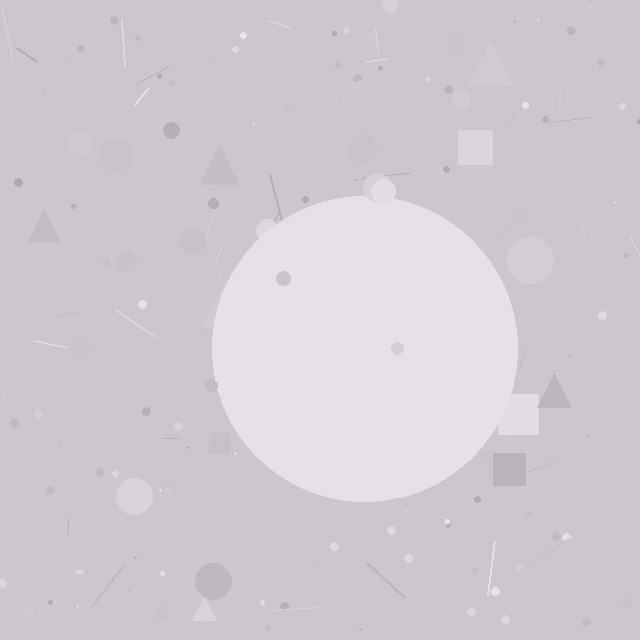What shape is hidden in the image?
A circle is hidden in the image.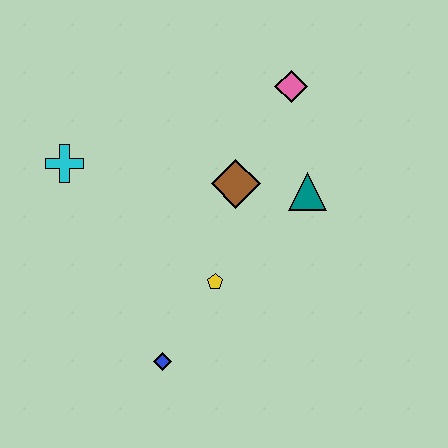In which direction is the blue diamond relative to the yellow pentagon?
The blue diamond is below the yellow pentagon.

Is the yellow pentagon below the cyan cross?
Yes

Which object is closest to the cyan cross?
The brown diamond is closest to the cyan cross.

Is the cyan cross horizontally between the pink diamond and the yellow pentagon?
No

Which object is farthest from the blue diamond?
The pink diamond is farthest from the blue diamond.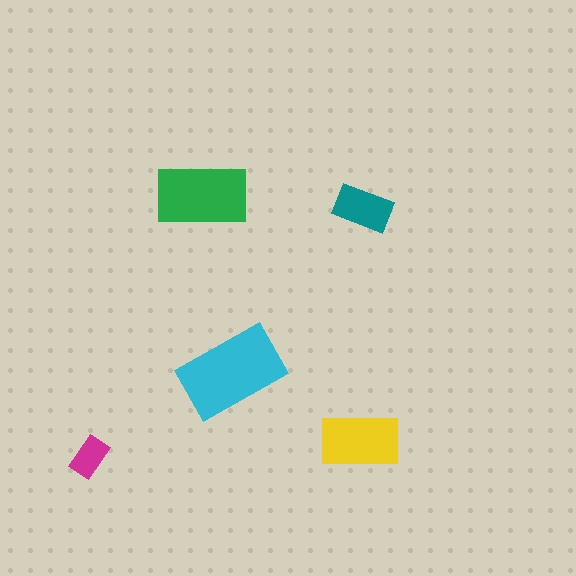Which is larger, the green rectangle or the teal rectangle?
The green one.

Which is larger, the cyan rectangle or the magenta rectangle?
The cyan one.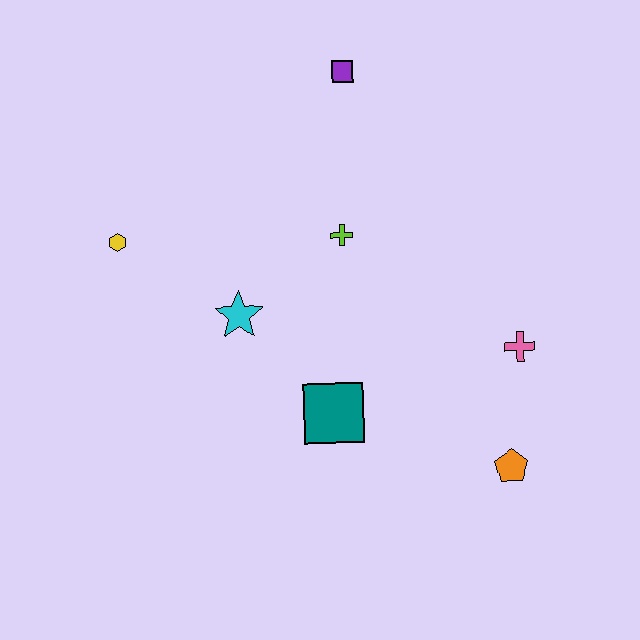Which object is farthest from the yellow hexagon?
The orange pentagon is farthest from the yellow hexagon.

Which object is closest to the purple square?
The lime cross is closest to the purple square.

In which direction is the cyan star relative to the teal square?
The cyan star is above the teal square.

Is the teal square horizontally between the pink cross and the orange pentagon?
No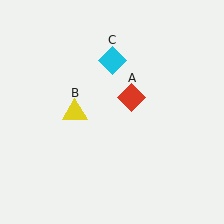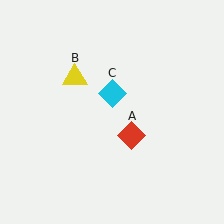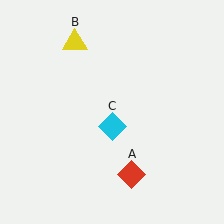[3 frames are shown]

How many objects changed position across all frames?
3 objects changed position: red diamond (object A), yellow triangle (object B), cyan diamond (object C).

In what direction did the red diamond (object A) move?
The red diamond (object A) moved down.